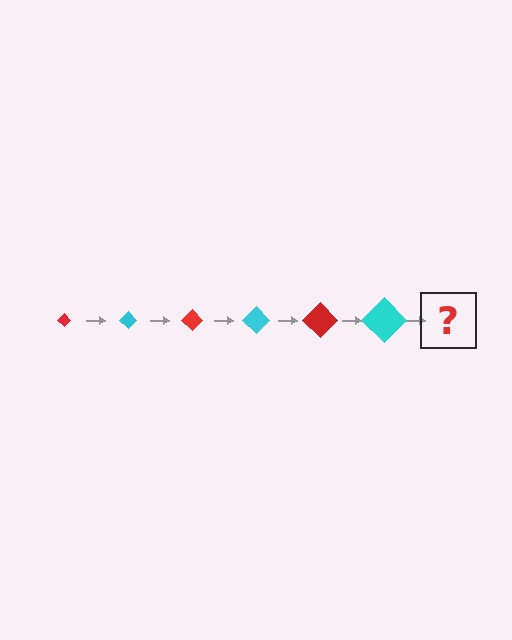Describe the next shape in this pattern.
It should be a red diamond, larger than the previous one.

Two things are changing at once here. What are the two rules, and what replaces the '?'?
The two rules are that the diamond grows larger each step and the color cycles through red and cyan. The '?' should be a red diamond, larger than the previous one.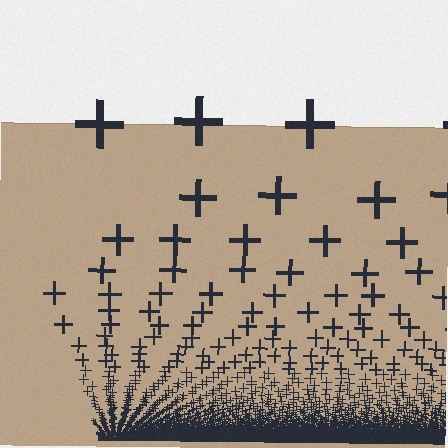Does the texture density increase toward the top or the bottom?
Density increases toward the bottom.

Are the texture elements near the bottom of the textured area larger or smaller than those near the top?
Smaller. The gradient is inverted — elements near the bottom are smaller and denser.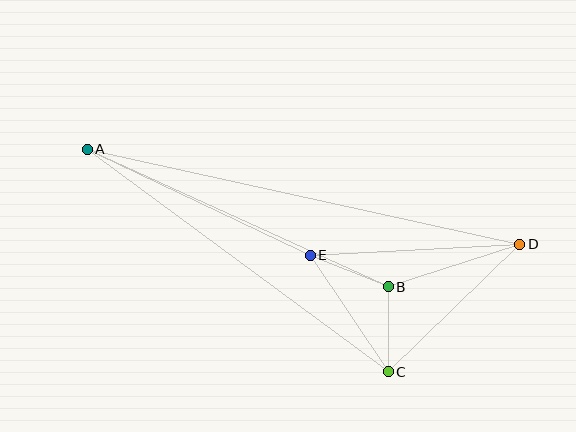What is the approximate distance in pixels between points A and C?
The distance between A and C is approximately 375 pixels.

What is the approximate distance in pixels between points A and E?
The distance between A and E is approximately 247 pixels.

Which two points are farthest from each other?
Points A and D are farthest from each other.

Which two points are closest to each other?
Points B and E are closest to each other.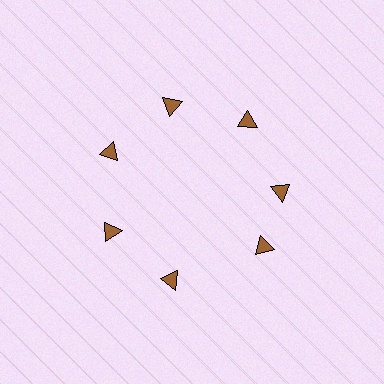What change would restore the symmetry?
The symmetry would be restored by rotating it back into even spacing with its neighbors so that all 7 triangles sit at equal angles and equal distance from the center.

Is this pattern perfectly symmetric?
No. The 7 brown triangles are arranged in a ring, but one element near the 5 o'clock position is rotated out of alignment along the ring, breaking the 7-fold rotational symmetry.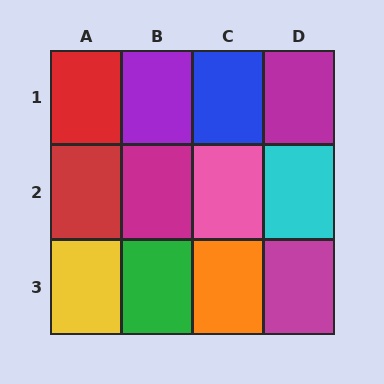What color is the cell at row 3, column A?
Yellow.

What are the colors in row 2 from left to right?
Red, magenta, pink, cyan.